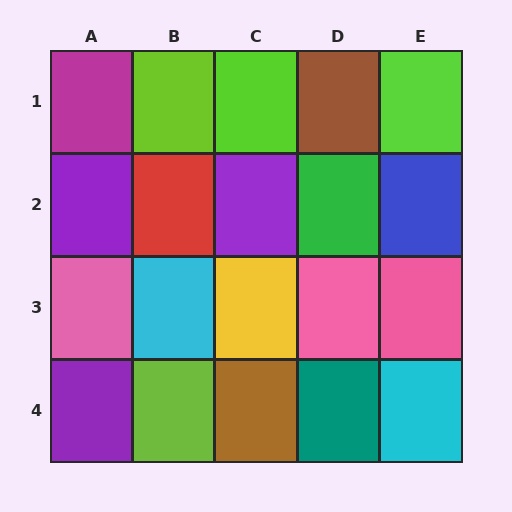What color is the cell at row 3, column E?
Pink.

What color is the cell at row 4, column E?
Cyan.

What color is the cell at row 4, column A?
Purple.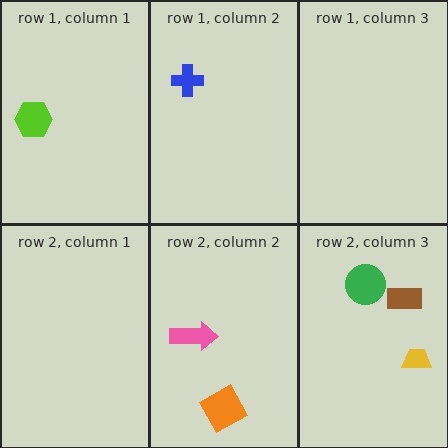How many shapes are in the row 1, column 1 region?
1.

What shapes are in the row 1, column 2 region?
The blue cross.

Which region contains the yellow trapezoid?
The row 2, column 3 region.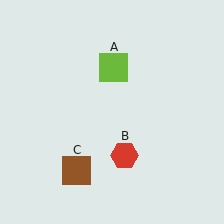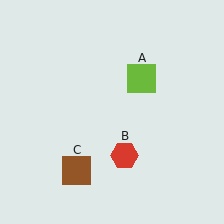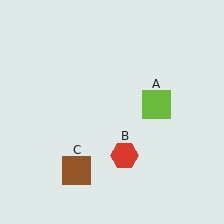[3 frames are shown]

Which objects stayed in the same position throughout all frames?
Red hexagon (object B) and brown square (object C) remained stationary.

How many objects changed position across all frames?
1 object changed position: lime square (object A).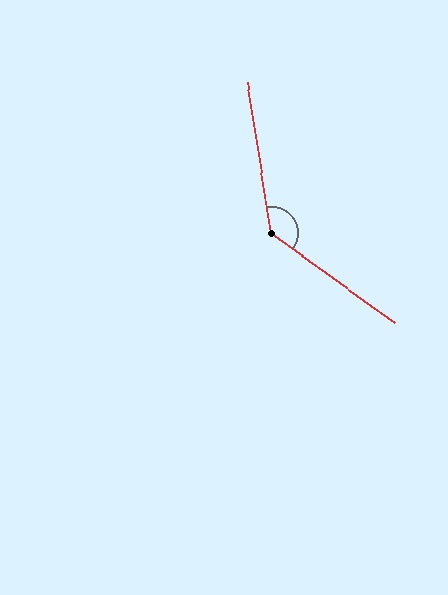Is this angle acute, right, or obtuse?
It is obtuse.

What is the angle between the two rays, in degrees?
Approximately 135 degrees.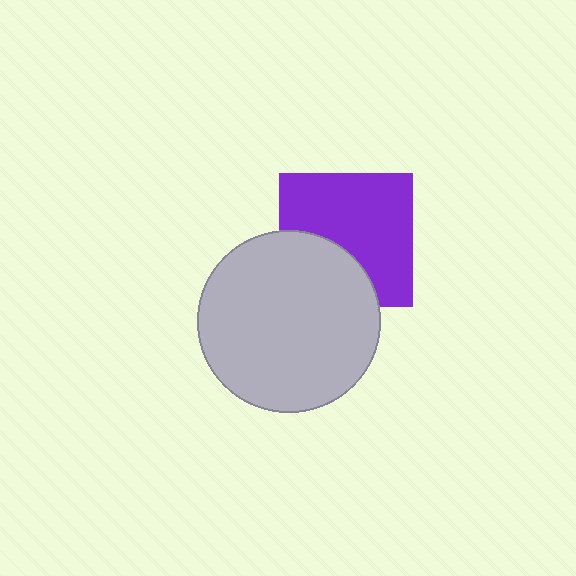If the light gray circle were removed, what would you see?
You would see the complete purple square.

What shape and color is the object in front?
The object in front is a light gray circle.